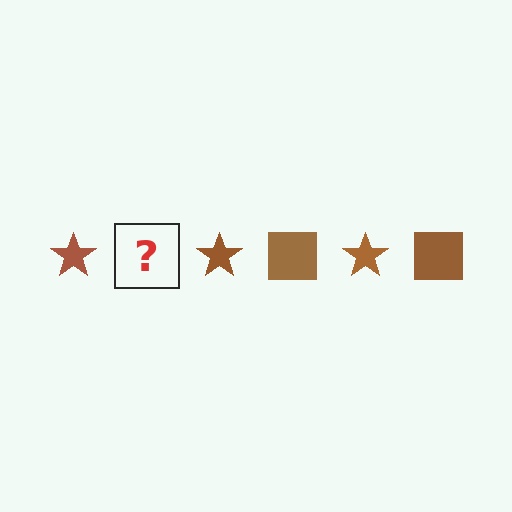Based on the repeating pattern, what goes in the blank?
The blank should be a brown square.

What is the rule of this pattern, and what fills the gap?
The rule is that the pattern cycles through star, square shapes in brown. The gap should be filled with a brown square.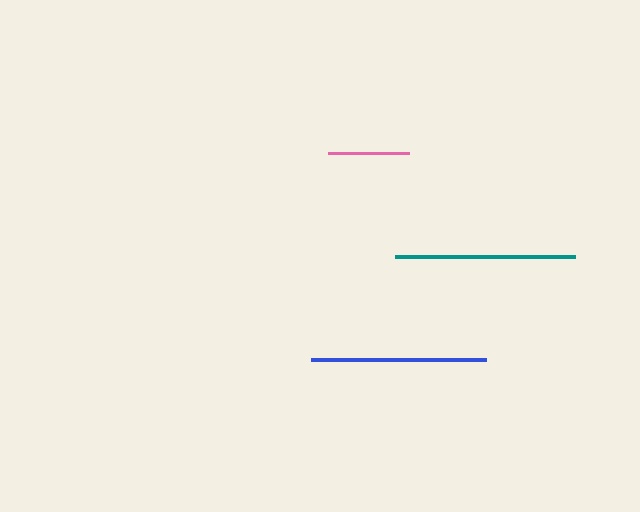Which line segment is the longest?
The teal line is the longest at approximately 180 pixels.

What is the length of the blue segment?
The blue segment is approximately 175 pixels long.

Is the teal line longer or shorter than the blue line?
The teal line is longer than the blue line.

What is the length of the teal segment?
The teal segment is approximately 180 pixels long.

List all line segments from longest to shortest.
From longest to shortest: teal, blue, pink.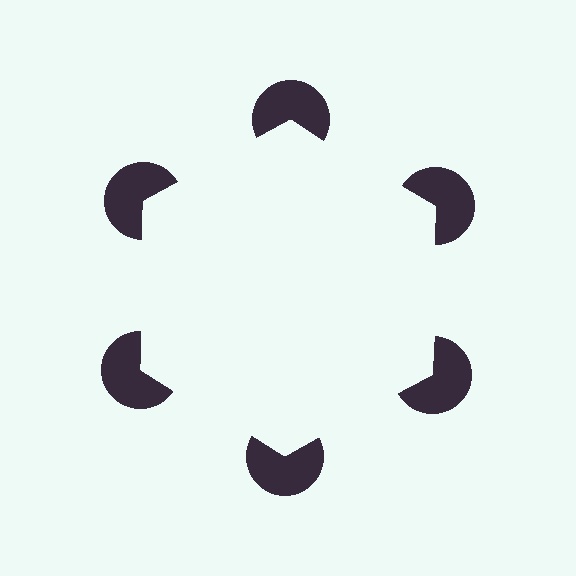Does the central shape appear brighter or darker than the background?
It typically appears slightly brighter than the background, even though no actual brightness change is drawn.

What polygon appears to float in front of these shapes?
An illusory hexagon — its edges are inferred from the aligned wedge cuts in the pac-man discs, not physically drawn.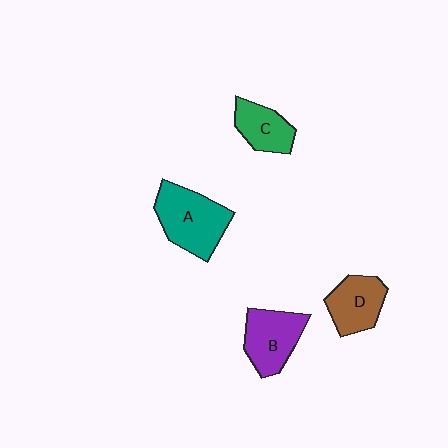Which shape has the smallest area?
Shape C (green).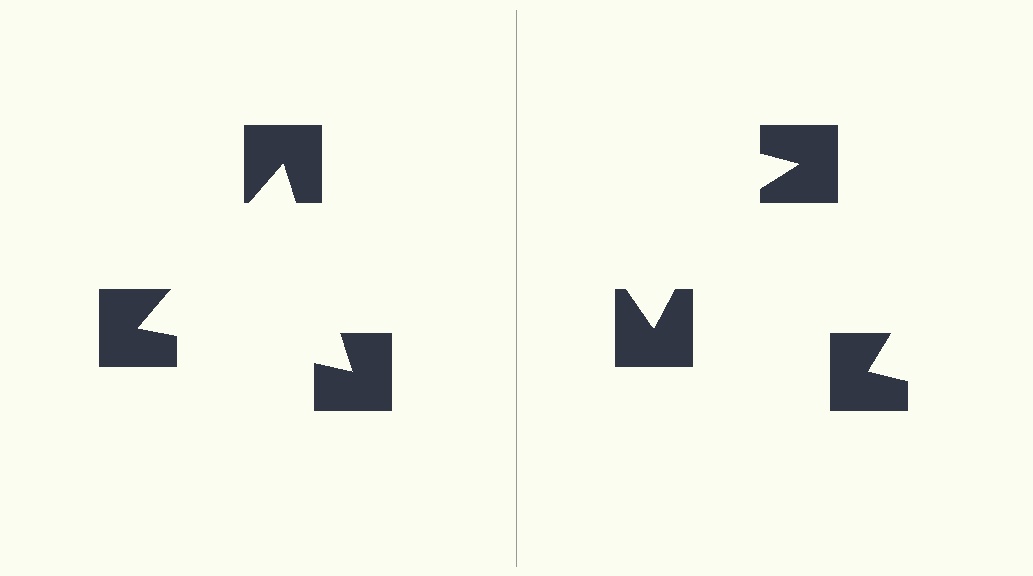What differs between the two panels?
The notched squares are positioned identically on both sides; only the wedge orientations differ. On the left they align to a triangle; on the right they are misaligned.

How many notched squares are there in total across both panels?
6 — 3 on each side.